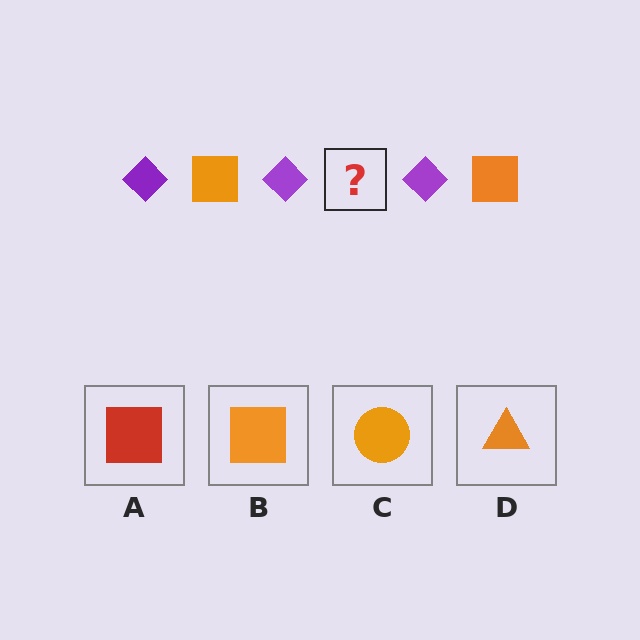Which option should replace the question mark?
Option B.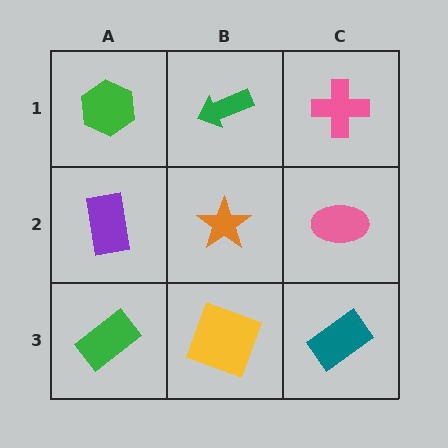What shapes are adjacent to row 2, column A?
A green hexagon (row 1, column A), a green rectangle (row 3, column A), an orange star (row 2, column B).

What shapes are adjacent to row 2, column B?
A green arrow (row 1, column B), a yellow square (row 3, column B), a purple rectangle (row 2, column A), a pink ellipse (row 2, column C).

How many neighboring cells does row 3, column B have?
3.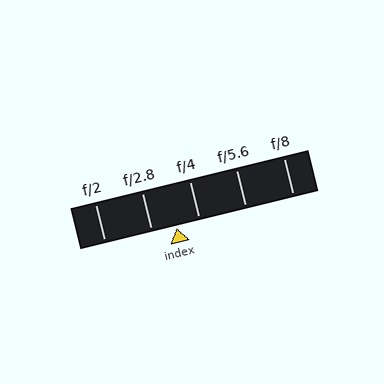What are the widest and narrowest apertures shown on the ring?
The widest aperture shown is f/2 and the narrowest is f/8.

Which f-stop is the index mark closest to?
The index mark is closest to f/4.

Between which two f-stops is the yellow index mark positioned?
The index mark is between f/2.8 and f/4.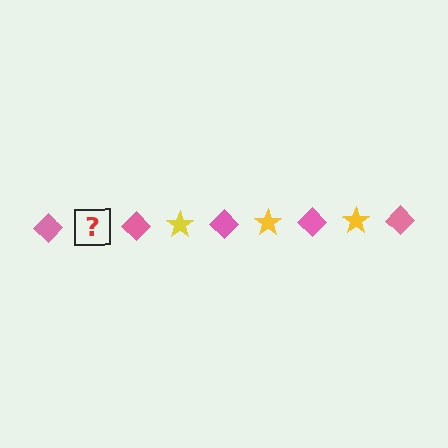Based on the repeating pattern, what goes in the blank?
The blank should be a yellow star.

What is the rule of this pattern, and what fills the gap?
The rule is that the pattern alternates between pink diamond and yellow star. The gap should be filled with a yellow star.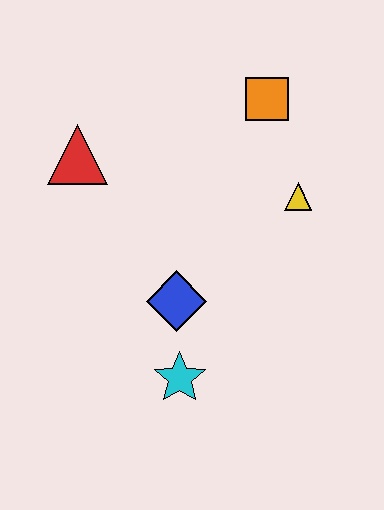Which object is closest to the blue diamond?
The cyan star is closest to the blue diamond.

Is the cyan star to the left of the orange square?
Yes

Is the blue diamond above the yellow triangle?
No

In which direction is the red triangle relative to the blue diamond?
The red triangle is above the blue diamond.